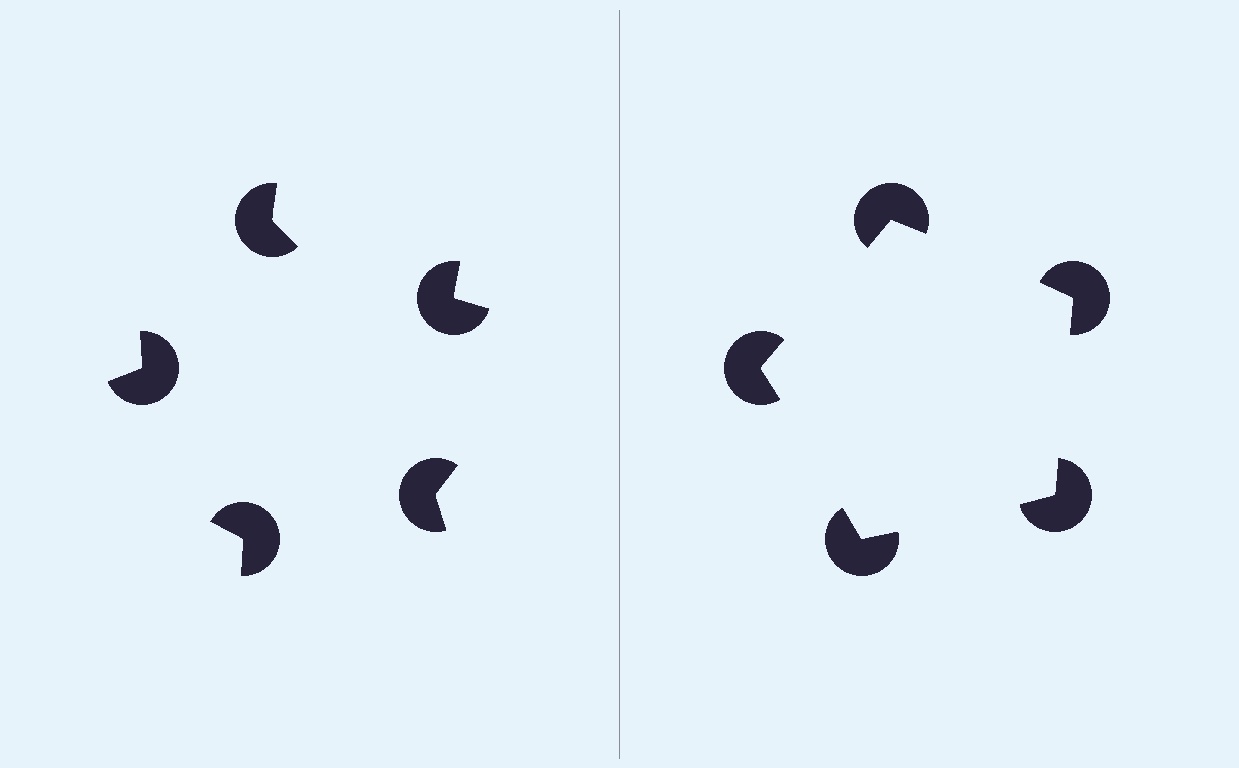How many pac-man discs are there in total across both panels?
10 — 5 on each side.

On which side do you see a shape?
An illusory pentagon appears on the right side. On the left side the wedge cuts are rotated, so no coherent shape forms.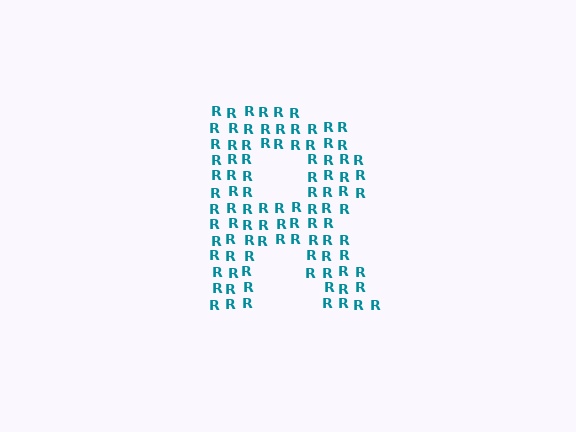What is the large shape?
The large shape is the letter R.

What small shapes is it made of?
It is made of small letter R's.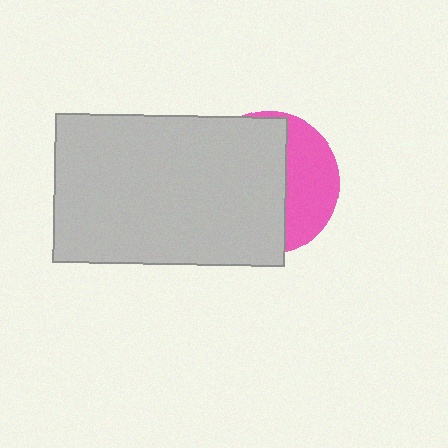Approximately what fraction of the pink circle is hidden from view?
Roughly 65% of the pink circle is hidden behind the light gray rectangle.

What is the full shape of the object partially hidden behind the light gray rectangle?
The partially hidden object is a pink circle.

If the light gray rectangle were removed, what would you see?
You would see the complete pink circle.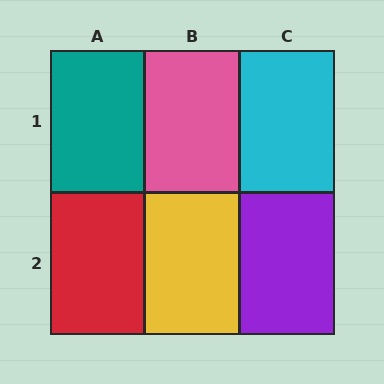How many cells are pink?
1 cell is pink.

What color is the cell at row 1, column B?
Pink.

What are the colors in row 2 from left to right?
Red, yellow, purple.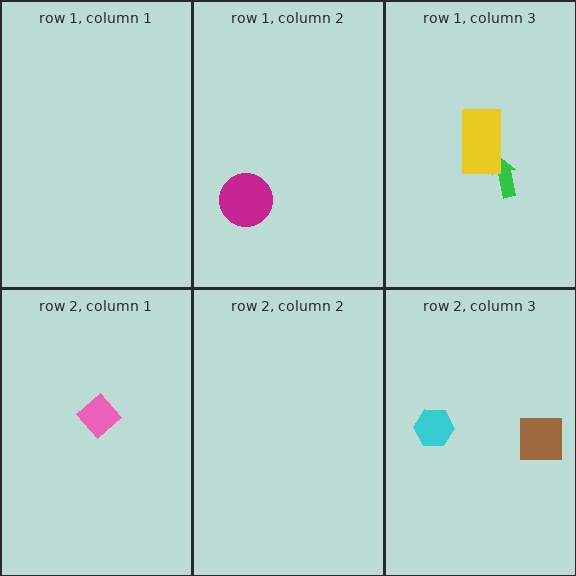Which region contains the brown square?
The row 2, column 3 region.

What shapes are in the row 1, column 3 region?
The green arrow, the yellow rectangle.